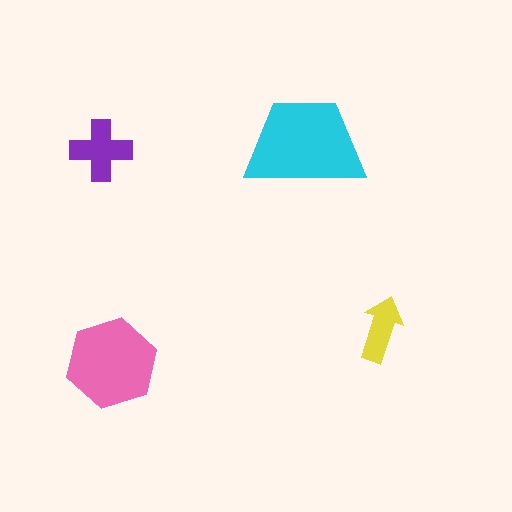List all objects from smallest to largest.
The yellow arrow, the purple cross, the pink hexagon, the cyan trapezoid.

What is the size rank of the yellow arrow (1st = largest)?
4th.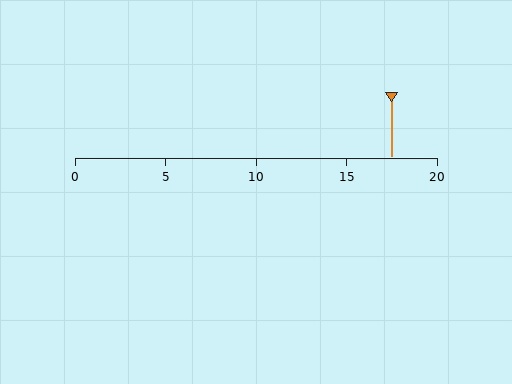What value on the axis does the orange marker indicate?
The marker indicates approximately 17.5.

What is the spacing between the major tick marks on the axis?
The major ticks are spaced 5 apart.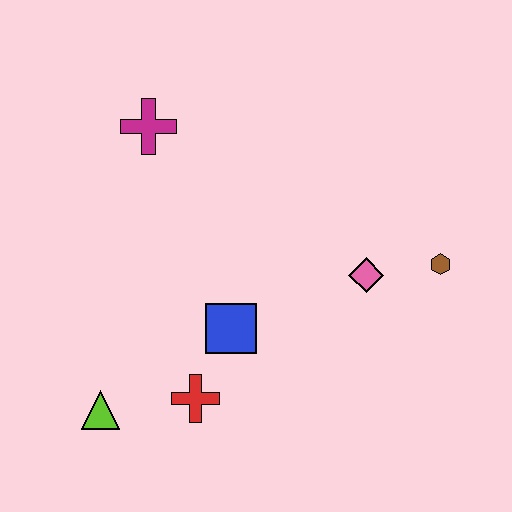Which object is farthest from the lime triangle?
The brown hexagon is farthest from the lime triangle.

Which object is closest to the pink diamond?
The brown hexagon is closest to the pink diamond.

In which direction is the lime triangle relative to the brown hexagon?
The lime triangle is to the left of the brown hexagon.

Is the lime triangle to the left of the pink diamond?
Yes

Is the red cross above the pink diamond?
No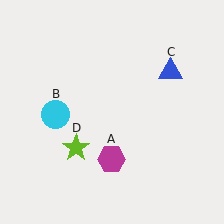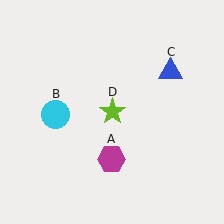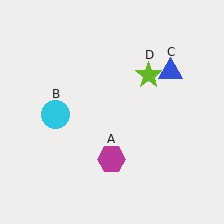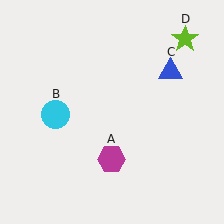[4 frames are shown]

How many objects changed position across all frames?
1 object changed position: lime star (object D).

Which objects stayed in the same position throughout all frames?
Magenta hexagon (object A) and cyan circle (object B) and blue triangle (object C) remained stationary.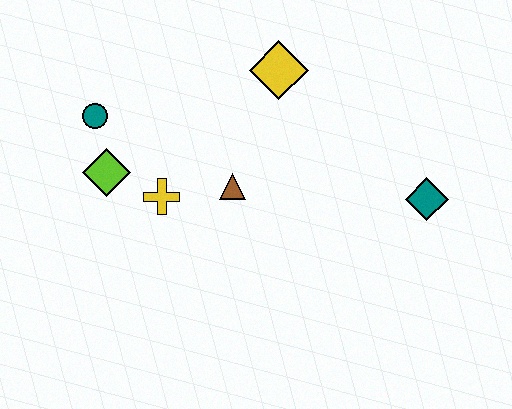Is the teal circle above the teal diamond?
Yes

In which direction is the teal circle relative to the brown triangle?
The teal circle is to the left of the brown triangle.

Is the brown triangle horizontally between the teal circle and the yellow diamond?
Yes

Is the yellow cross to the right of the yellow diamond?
No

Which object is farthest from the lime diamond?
The teal diamond is farthest from the lime diamond.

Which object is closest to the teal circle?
The lime diamond is closest to the teal circle.